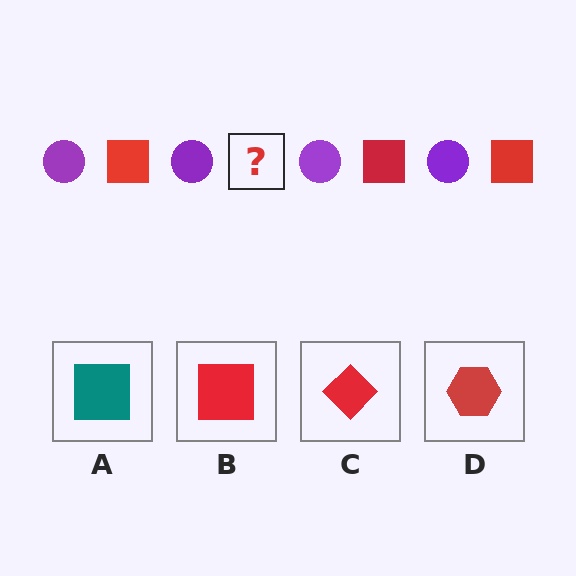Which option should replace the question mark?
Option B.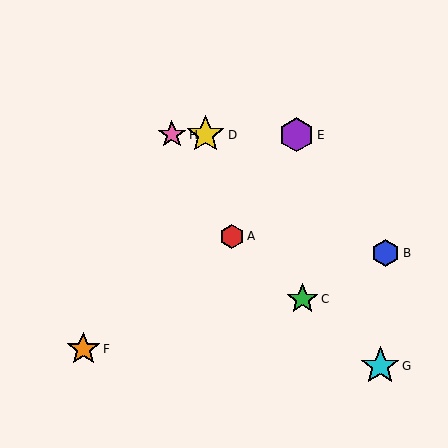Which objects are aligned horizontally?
Objects D, E, H are aligned horizontally.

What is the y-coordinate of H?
Object H is at y≈135.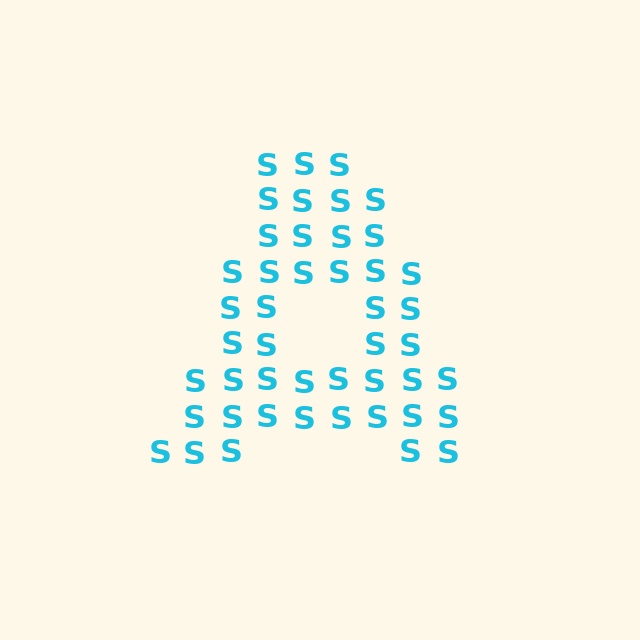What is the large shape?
The large shape is the letter A.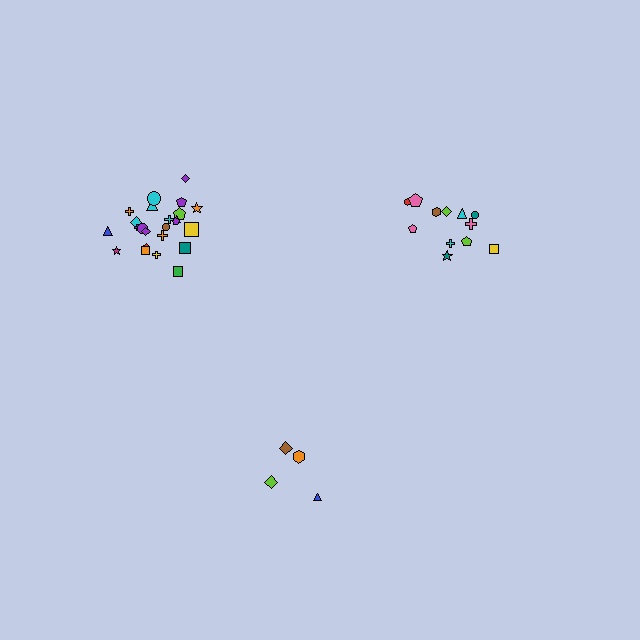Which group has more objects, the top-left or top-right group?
The top-left group.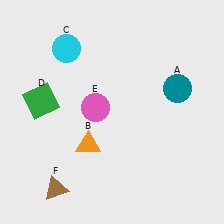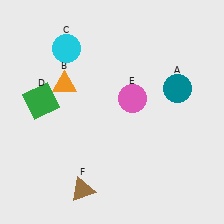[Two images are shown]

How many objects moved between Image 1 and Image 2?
3 objects moved between the two images.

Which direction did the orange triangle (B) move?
The orange triangle (B) moved up.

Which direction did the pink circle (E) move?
The pink circle (E) moved right.